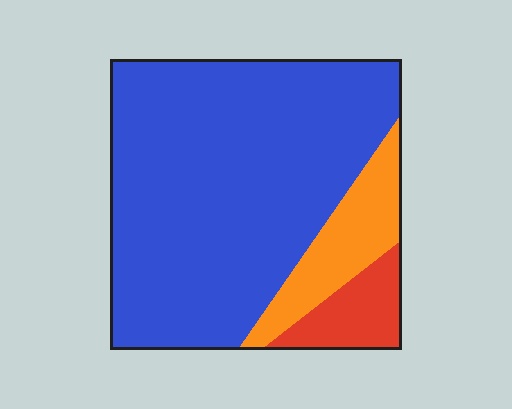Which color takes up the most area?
Blue, at roughly 75%.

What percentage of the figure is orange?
Orange takes up about one eighth (1/8) of the figure.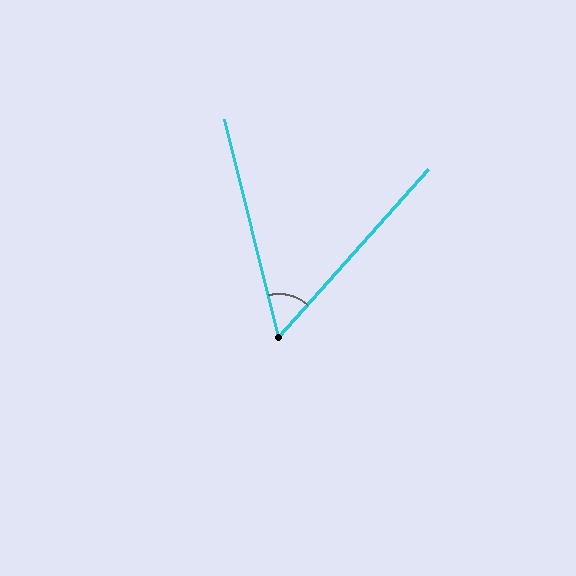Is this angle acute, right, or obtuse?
It is acute.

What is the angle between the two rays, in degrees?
Approximately 56 degrees.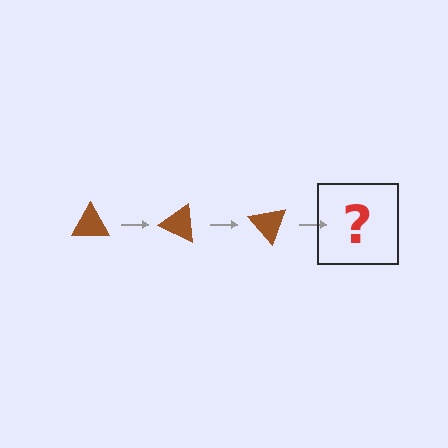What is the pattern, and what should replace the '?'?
The pattern is that the triangle rotates 25 degrees each step. The '?' should be a brown triangle rotated 75 degrees.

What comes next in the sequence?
The next element should be a brown triangle rotated 75 degrees.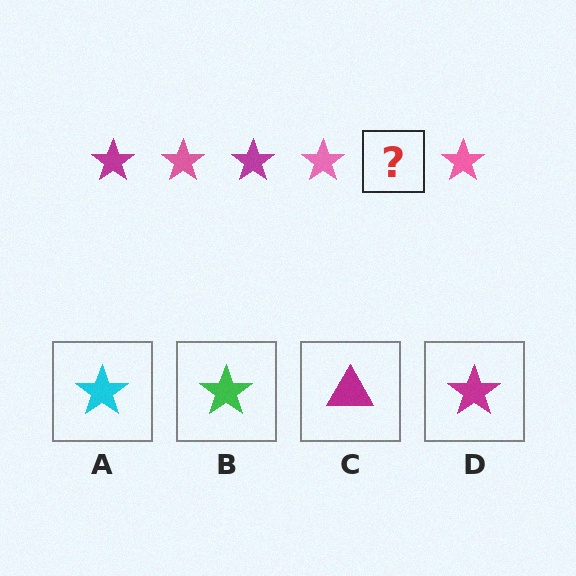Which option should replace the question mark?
Option D.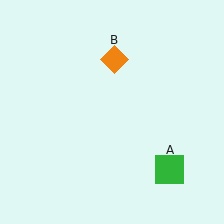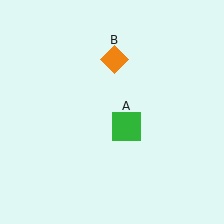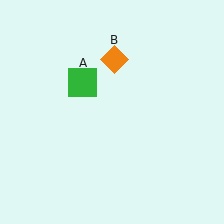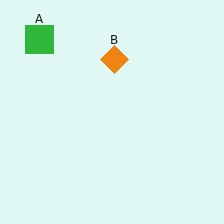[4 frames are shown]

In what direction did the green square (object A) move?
The green square (object A) moved up and to the left.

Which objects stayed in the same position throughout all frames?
Orange diamond (object B) remained stationary.